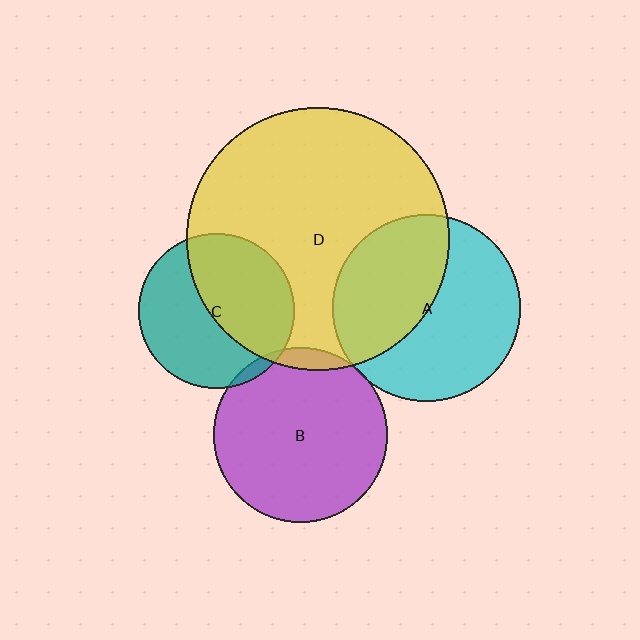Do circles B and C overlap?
Yes.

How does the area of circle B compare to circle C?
Approximately 1.3 times.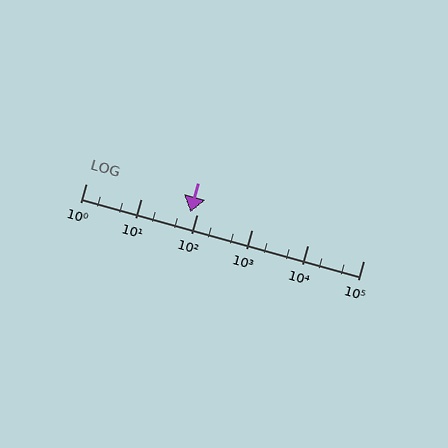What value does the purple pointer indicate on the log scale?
The pointer indicates approximately 76.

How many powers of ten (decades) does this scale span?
The scale spans 5 decades, from 1 to 100000.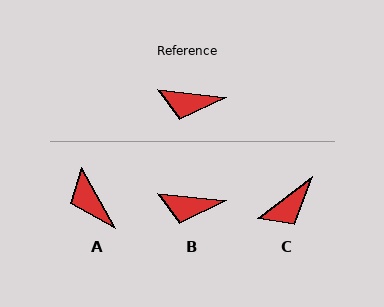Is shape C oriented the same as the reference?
No, it is off by about 44 degrees.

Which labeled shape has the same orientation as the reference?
B.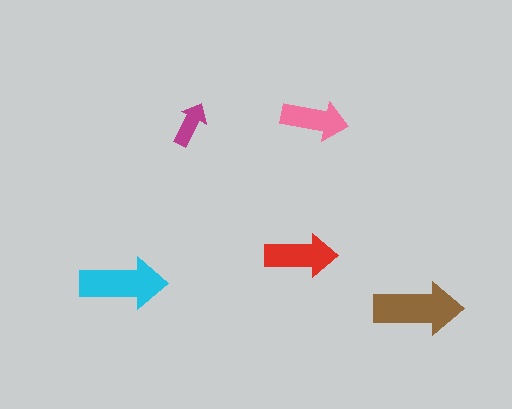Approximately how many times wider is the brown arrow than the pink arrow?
About 1.5 times wider.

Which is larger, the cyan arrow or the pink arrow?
The cyan one.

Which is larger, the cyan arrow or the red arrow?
The cyan one.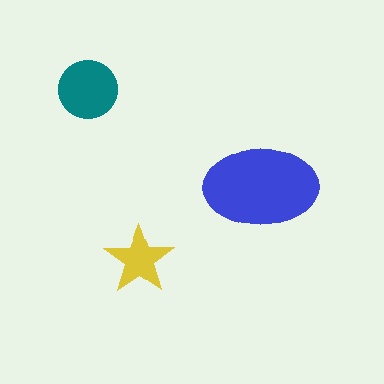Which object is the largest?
The blue ellipse.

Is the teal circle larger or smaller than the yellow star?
Larger.